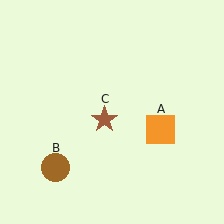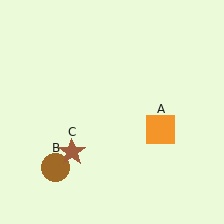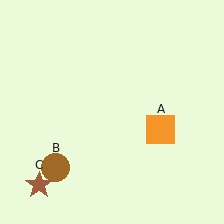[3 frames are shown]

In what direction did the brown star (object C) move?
The brown star (object C) moved down and to the left.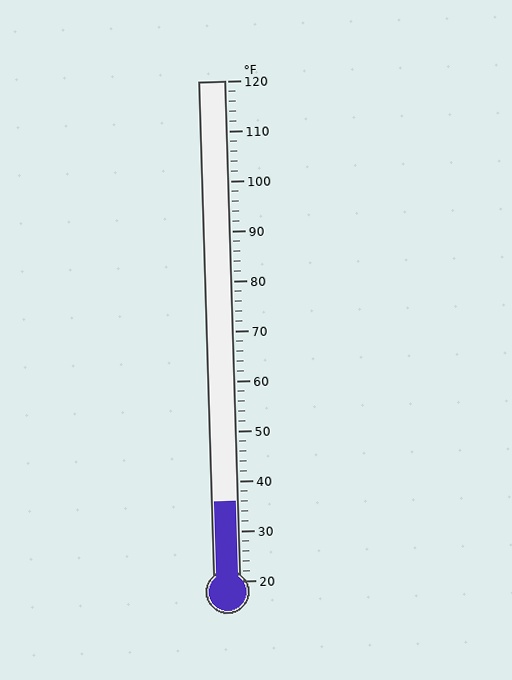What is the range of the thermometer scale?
The thermometer scale ranges from 20°F to 120°F.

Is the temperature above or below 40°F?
The temperature is below 40°F.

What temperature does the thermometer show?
The thermometer shows approximately 36°F.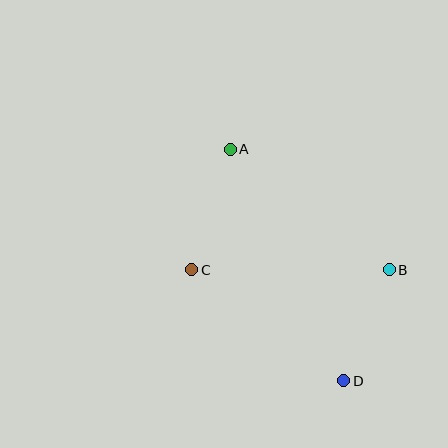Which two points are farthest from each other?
Points A and D are farthest from each other.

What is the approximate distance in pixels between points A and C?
The distance between A and C is approximately 127 pixels.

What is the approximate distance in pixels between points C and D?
The distance between C and D is approximately 188 pixels.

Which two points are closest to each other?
Points B and D are closest to each other.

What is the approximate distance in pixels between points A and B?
The distance between A and B is approximately 199 pixels.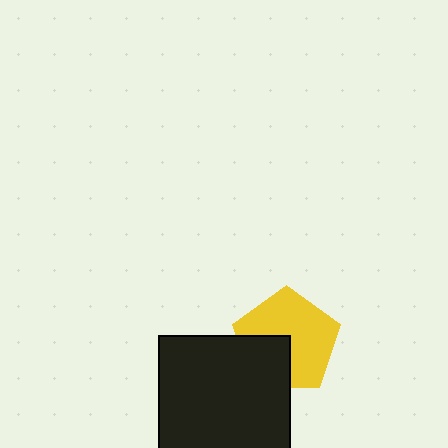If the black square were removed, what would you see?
You would see the complete yellow pentagon.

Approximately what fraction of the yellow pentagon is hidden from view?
Roughly 32% of the yellow pentagon is hidden behind the black square.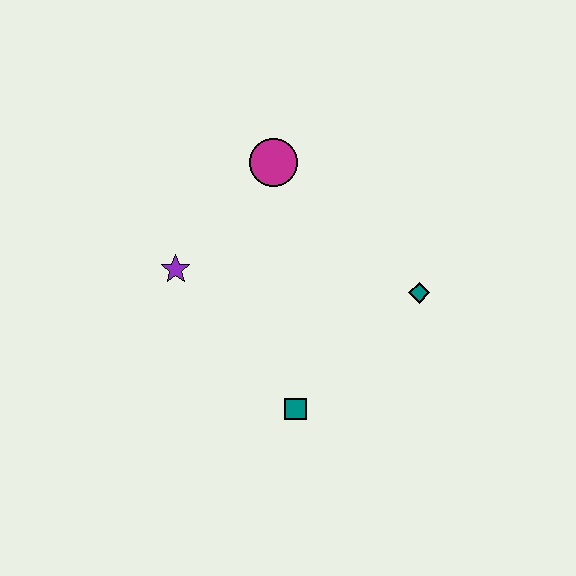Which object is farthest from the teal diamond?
The purple star is farthest from the teal diamond.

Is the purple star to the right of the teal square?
No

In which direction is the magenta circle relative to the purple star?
The magenta circle is above the purple star.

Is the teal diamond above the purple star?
No